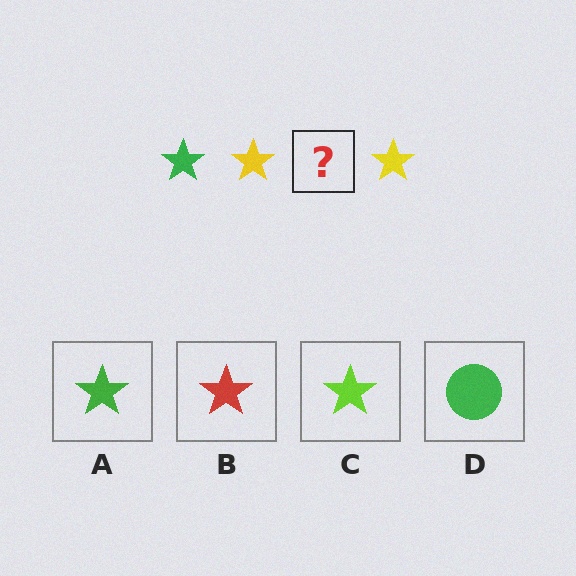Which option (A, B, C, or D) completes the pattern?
A.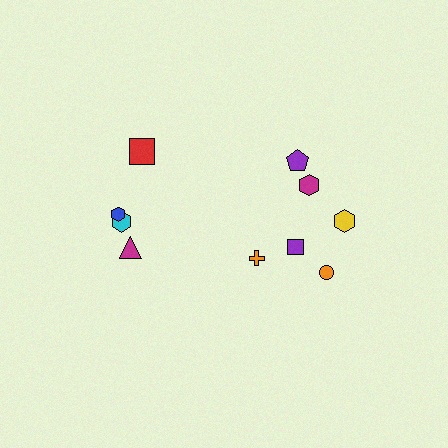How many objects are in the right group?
There are 6 objects.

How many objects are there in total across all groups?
There are 10 objects.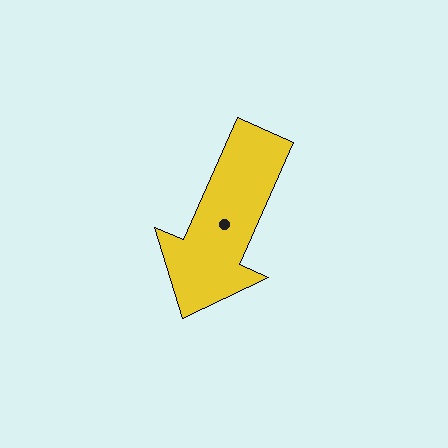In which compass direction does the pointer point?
Southwest.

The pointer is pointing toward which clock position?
Roughly 7 o'clock.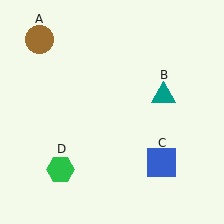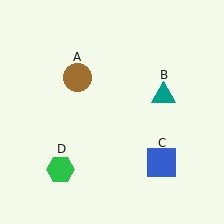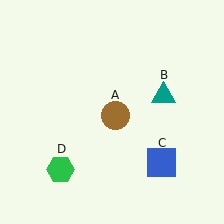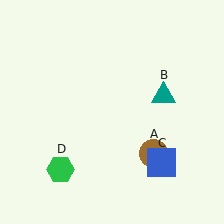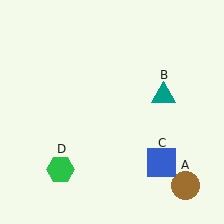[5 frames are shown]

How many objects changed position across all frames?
1 object changed position: brown circle (object A).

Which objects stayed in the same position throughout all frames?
Teal triangle (object B) and blue square (object C) and green hexagon (object D) remained stationary.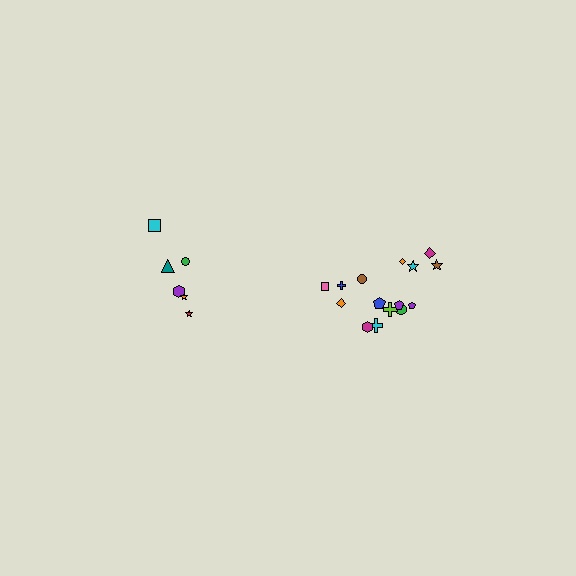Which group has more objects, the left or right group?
The right group.